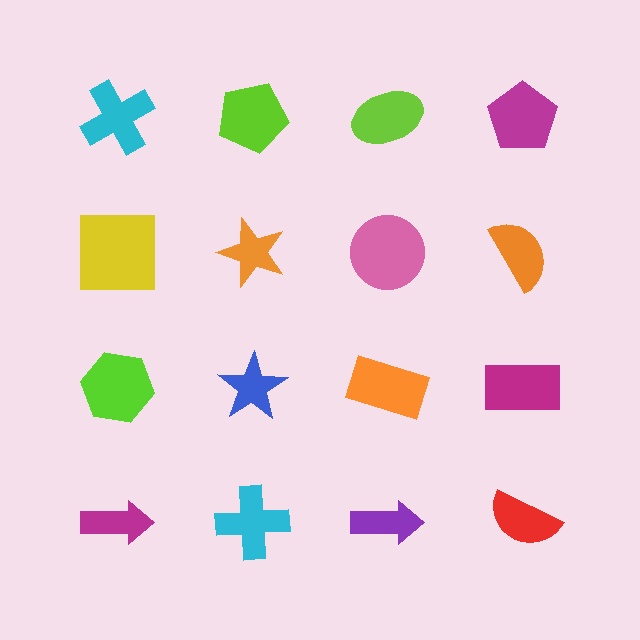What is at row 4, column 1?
A magenta arrow.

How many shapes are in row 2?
4 shapes.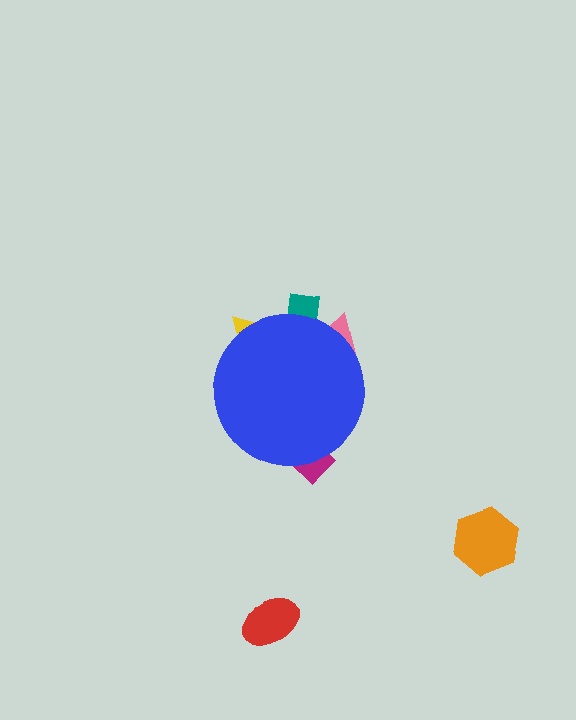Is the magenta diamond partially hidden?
Yes, the magenta diamond is partially hidden behind the blue circle.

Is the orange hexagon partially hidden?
No, the orange hexagon is fully visible.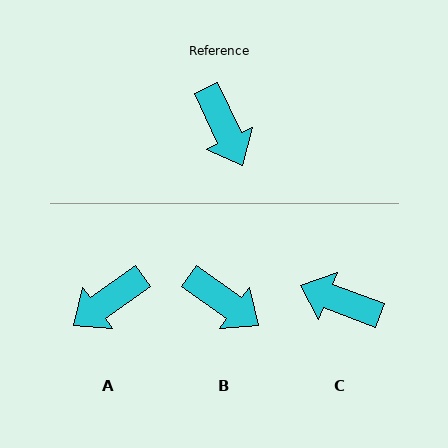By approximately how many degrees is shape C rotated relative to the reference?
Approximately 136 degrees clockwise.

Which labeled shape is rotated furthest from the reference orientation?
C, about 136 degrees away.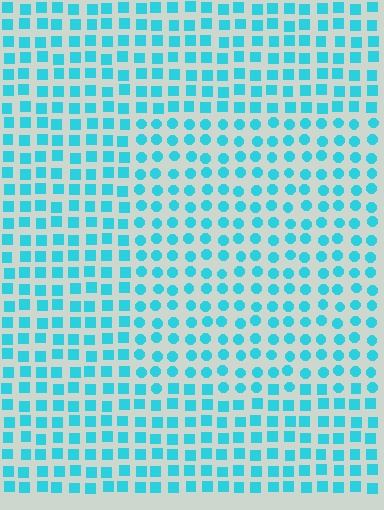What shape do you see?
I see a rectangle.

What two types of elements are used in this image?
The image uses circles inside the rectangle region and squares outside it.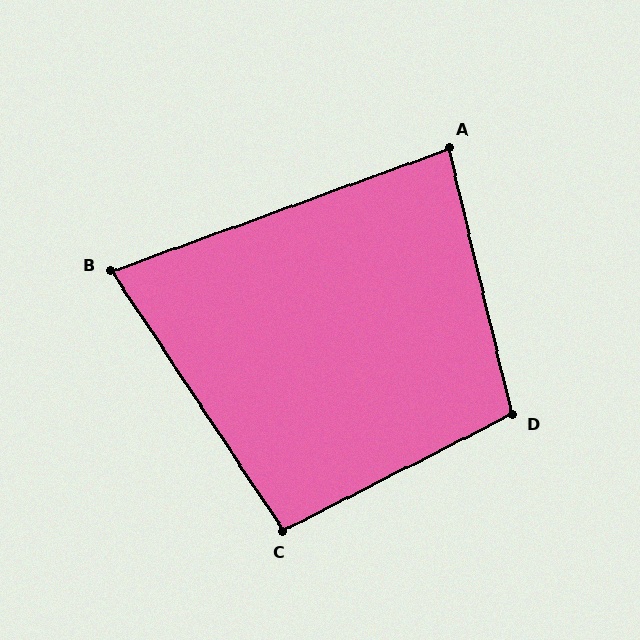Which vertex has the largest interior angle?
D, at approximately 104 degrees.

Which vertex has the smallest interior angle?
B, at approximately 76 degrees.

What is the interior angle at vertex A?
Approximately 83 degrees (acute).